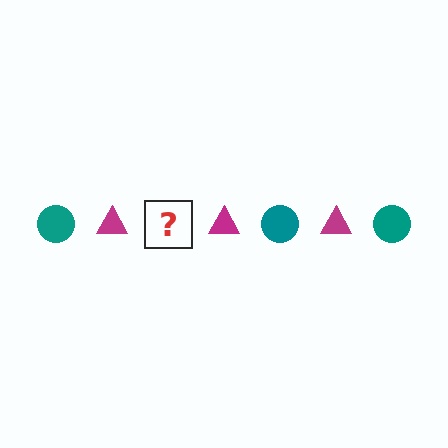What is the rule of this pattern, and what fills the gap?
The rule is that the pattern alternates between teal circle and magenta triangle. The gap should be filled with a teal circle.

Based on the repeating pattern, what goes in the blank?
The blank should be a teal circle.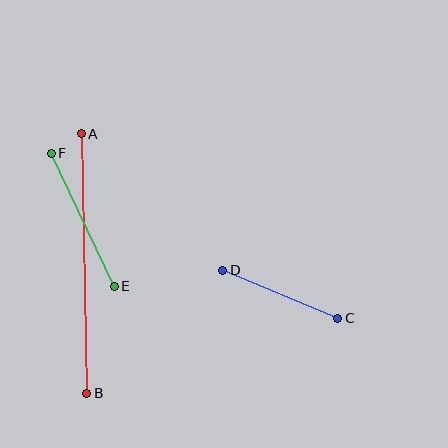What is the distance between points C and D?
The distance is approximately 124 pixels.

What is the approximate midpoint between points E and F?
The midpoint is at approximately (83, 220) pixels.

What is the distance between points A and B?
The distance is approximately 259 pixels.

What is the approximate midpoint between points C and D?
The midpoint is at approximately (280, 294) pixels.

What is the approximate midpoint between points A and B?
The midpoint is at approximately (84, 264) pixels.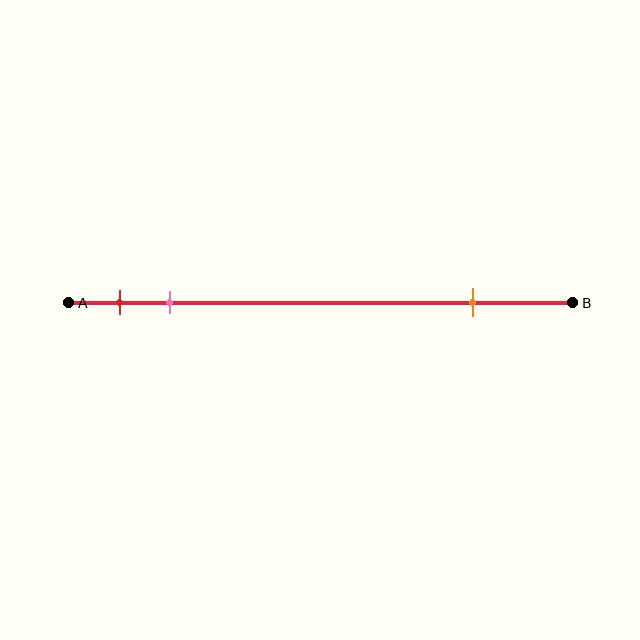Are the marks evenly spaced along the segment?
No, the marks are not evenly spaced.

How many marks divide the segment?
There are 3 marks dividing the segment.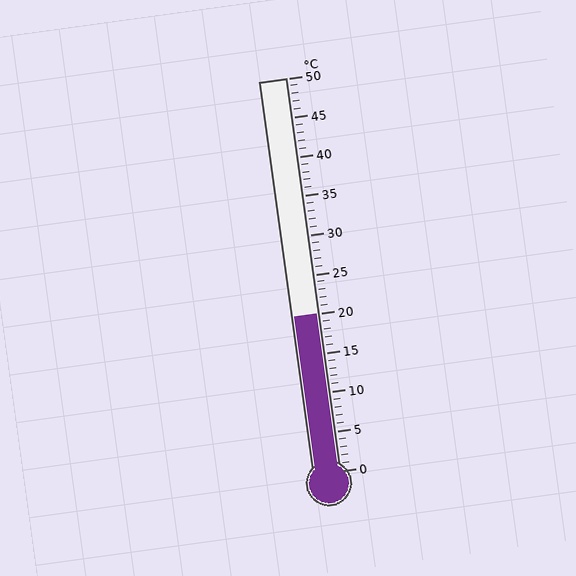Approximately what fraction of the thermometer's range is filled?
The thermometer is filled to approximately 40% of its range.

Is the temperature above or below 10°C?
The temperature is above 10°C.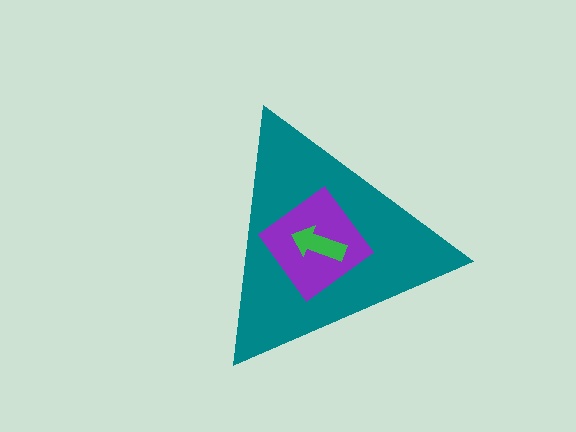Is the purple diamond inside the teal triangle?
Yes.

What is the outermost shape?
The teal triangle.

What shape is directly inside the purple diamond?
The green arrow.